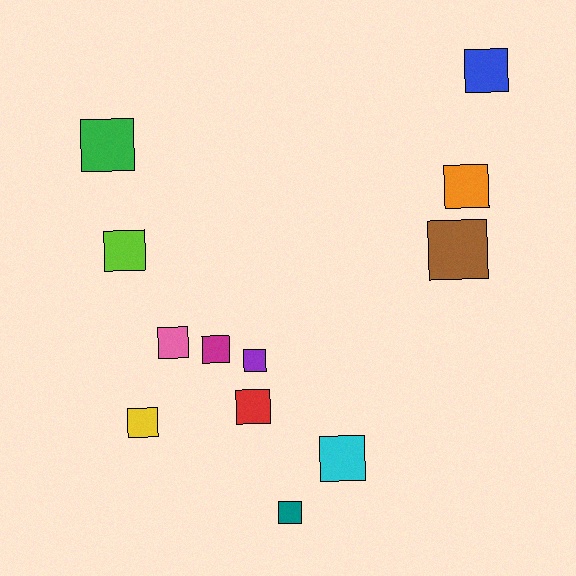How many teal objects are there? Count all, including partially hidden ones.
There is 1 teal object.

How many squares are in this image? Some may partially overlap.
There are 12 squares.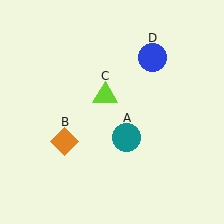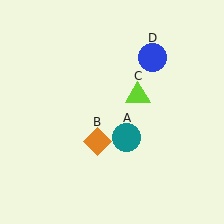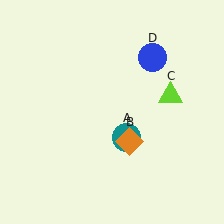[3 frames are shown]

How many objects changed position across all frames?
2 objects changed position: orange diamond (object B), lime triangle (object C).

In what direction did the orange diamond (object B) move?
The orange diamond (object B) moved right.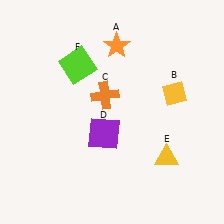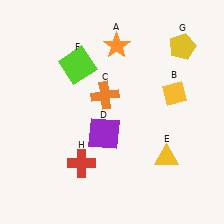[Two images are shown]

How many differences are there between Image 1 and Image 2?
There are 2 differences between the two images.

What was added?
A yellow pentagon (G), a red cross (H) were added in Image 2.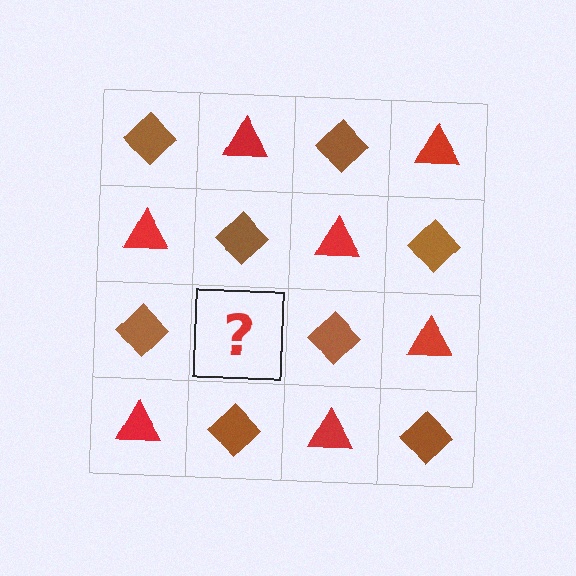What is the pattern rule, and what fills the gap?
The rule is that it alternates brown diamond and red triangle in a checkerboard pattern. The gap should be filled with a red triangle.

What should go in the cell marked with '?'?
The missing cell should contain a red triangle.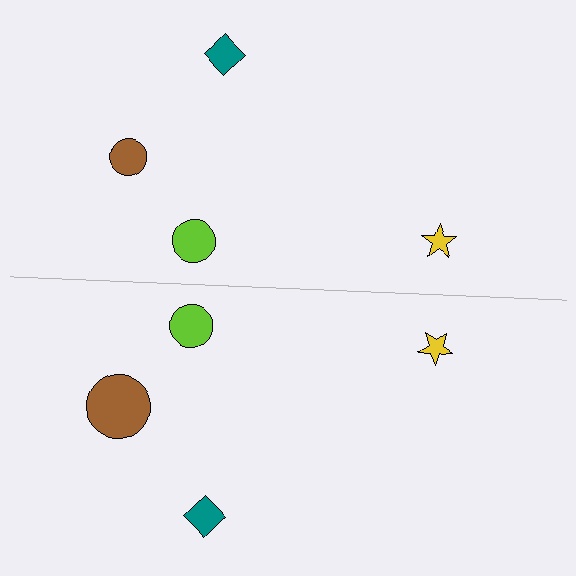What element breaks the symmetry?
The brown circle on the bottom side has a different size than its mirror counterpart.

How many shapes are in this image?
There are 8 shapes in this image.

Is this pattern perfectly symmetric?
No, the pattern is not perfectly symmetric. The brown circle on the bottom side has a different size than its mirror counterpart.